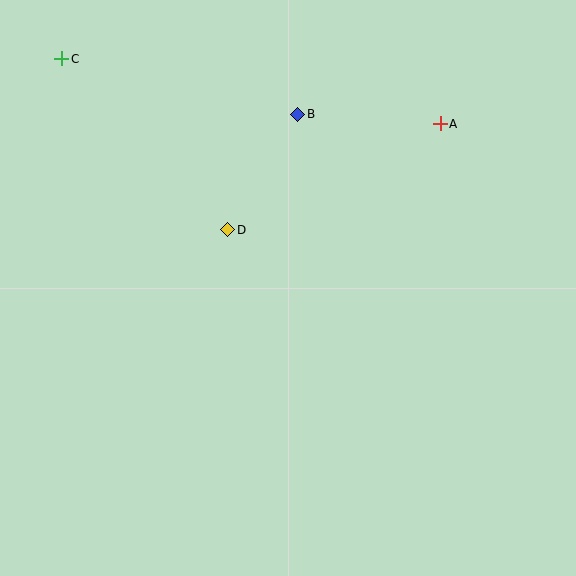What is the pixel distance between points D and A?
The distance between D and A is 237 pixels.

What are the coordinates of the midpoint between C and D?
The midpoint between C and D is at (145, 144).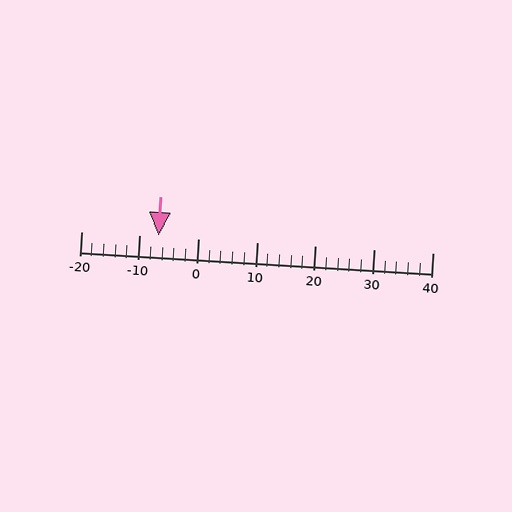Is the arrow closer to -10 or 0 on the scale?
The arrow is closer to -10.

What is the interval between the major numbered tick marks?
The major tick marks are spaced 10 units apart.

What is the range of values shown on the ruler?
The ruler shows values from -20 to 40.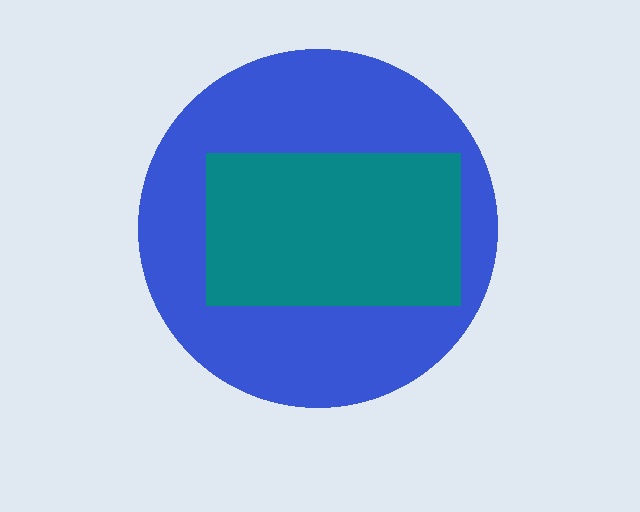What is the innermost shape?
The teal rectangle.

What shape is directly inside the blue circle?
The teal rectangle.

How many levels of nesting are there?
2.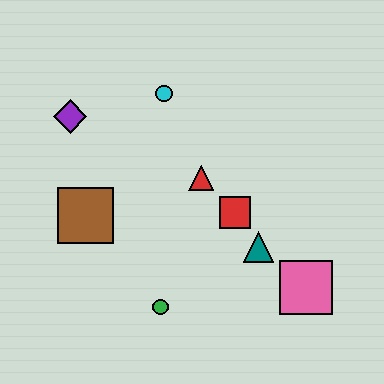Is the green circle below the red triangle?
Yes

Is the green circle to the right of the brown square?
Yes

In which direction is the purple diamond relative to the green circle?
The purple diamond is above the green circle.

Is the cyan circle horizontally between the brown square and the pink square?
Yes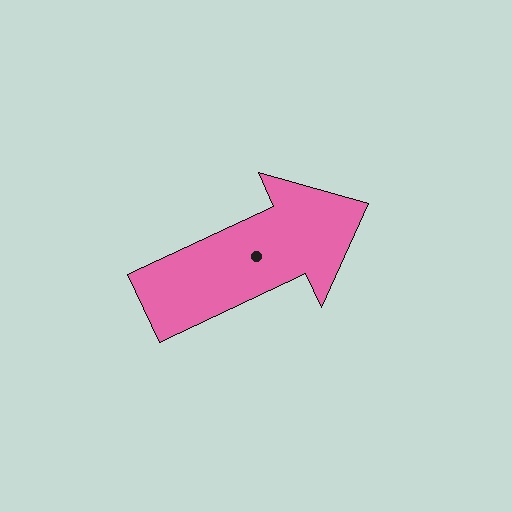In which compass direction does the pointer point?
Northeast.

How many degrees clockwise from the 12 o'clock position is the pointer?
Approximately 65 degrees.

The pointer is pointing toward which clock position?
Roughly 2 o'clock.